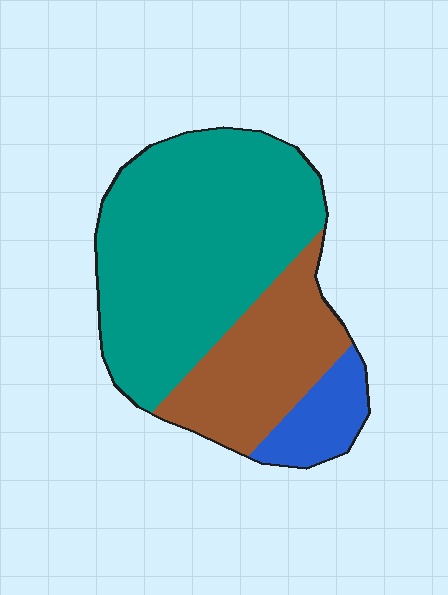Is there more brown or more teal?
Teal.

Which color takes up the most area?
Teal, at roughly 60%.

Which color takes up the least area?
Blue, at roughly 10%.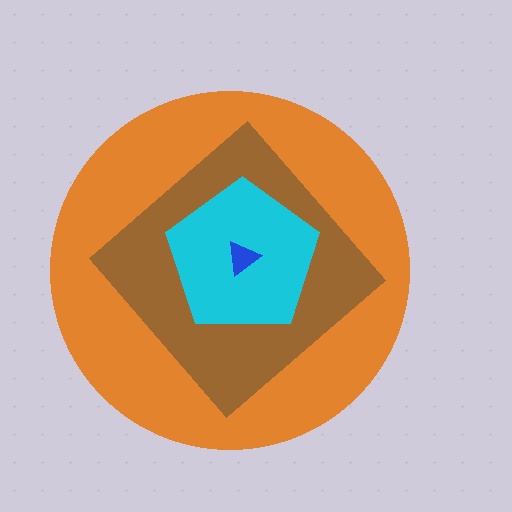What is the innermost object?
The blue triangle.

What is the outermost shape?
The orange circle.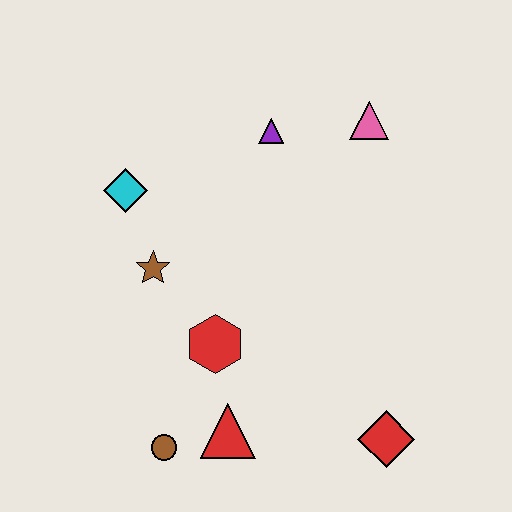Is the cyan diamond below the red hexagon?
No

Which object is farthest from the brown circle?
The pink triangle is farthest from the brown circle.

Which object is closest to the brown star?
The cyan diamond is closest to the brown star.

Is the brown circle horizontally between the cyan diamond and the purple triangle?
Yes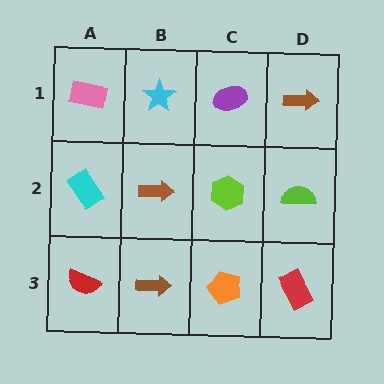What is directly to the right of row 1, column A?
A cyan star.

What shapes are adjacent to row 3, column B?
A brown arrow (row 2, column B), a red semicircle (row 3, column A), an orange pentagon (row 3, column C).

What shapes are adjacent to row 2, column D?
A brown arrow (row 1, column D), a red rectangle (row 3, column D), a lime hexagon (row 2, column C).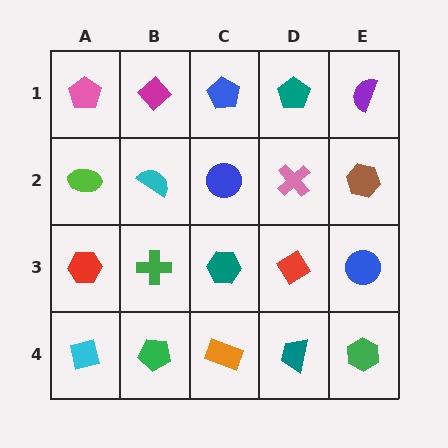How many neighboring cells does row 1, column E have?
2.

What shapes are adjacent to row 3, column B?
A cyan semicircle (row 2, column B), a green pentagon (row 4, column B), a red hexagon (row 3, column A), a teal hexagon (row 3, column C).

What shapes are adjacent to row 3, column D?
A pink cross (row 2, column D), a teal trapezoid (row 4, column D), a teal hexagon (row 3, column C), a blue circle (row 3, column E).